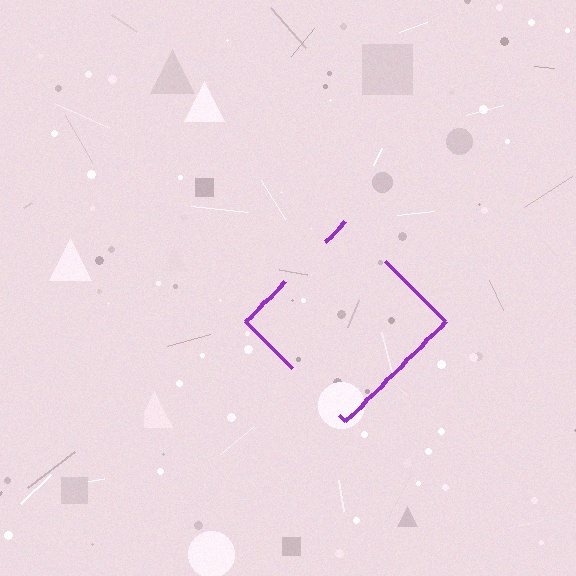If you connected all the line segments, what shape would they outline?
They would outline a diamond.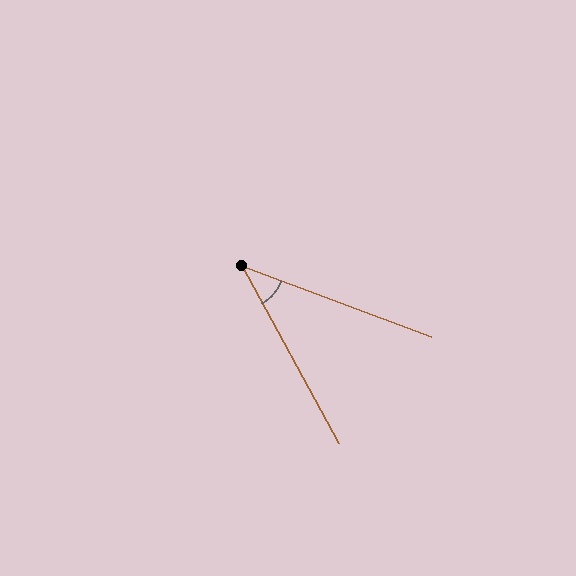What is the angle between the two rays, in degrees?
Approximately 41 degrees.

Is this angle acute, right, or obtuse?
It is acute.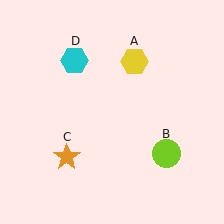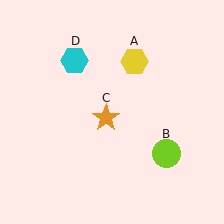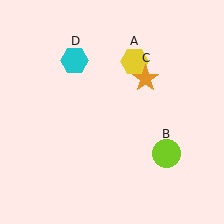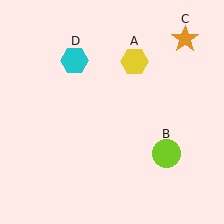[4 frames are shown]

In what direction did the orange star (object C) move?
The orange star (object C) moved up and to the right.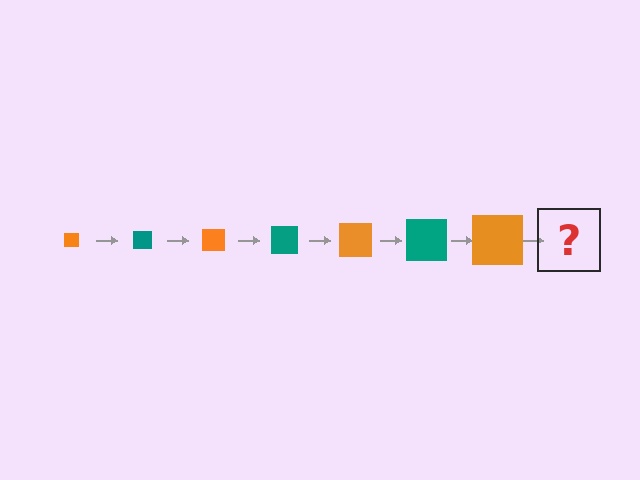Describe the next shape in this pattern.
It should be a teal square, larger than the previous one.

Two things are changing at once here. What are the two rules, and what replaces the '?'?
The two rules are that the square grows larger each step and the color cycles through orange and teal. The '?' should be a teal square, larger than the previous one.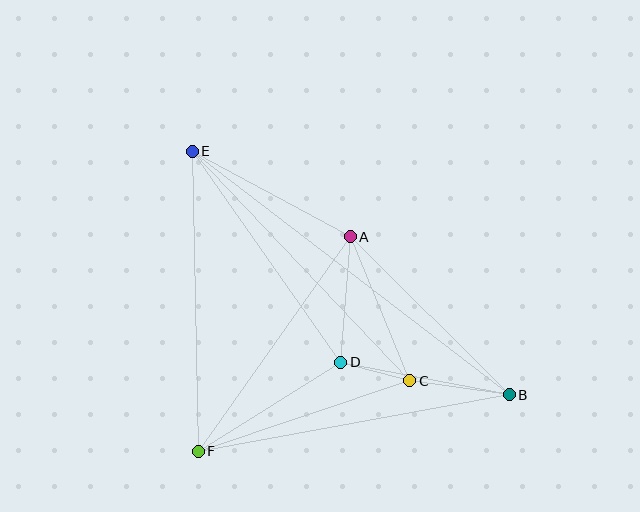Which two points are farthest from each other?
Points B and E are farthest from each other.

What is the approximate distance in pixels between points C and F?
The distance between C and F is approximately 223 pixels.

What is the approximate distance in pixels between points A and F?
The distance between A and F is approximately 263 pixels.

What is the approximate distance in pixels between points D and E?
The distance between D and E is approximately 258 pixels.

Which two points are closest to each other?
Points C and D are closest to each other.